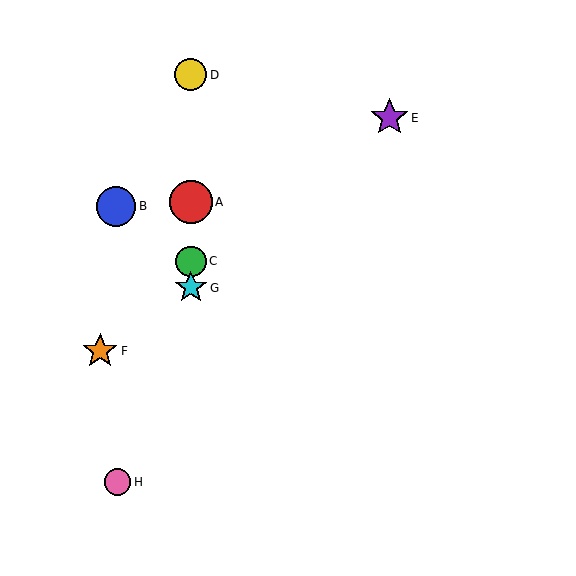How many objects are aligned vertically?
4 objects (A, C, D, G) are aligned vertically.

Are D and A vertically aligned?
Yes, both are at x≈191.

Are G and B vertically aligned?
No, G is at x≈191 and B is at x≈116.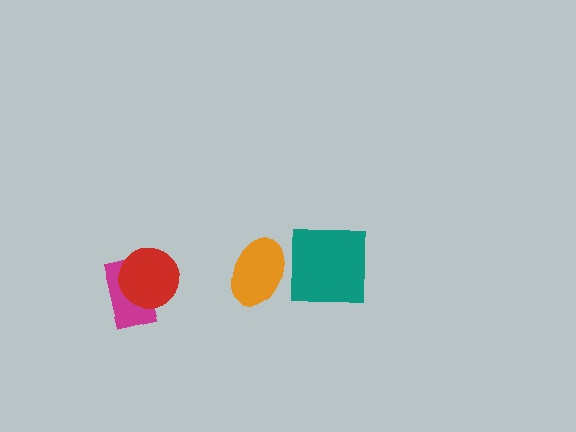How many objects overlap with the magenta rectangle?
1 object overlaps with the magenta rectangle.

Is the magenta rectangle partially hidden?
Yes, it is partially covered by another shape.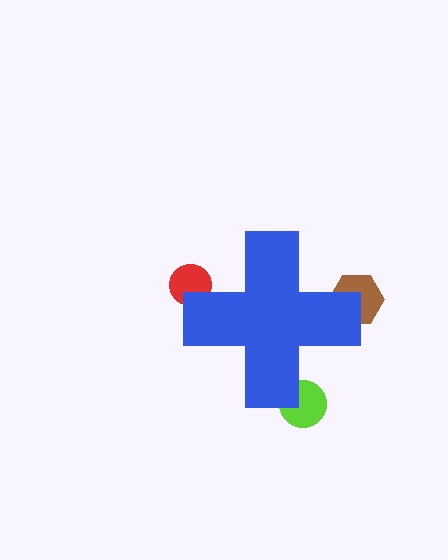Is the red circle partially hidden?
Yes, the red circle is partially hidden behind the blue cross.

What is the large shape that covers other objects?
A blue cross.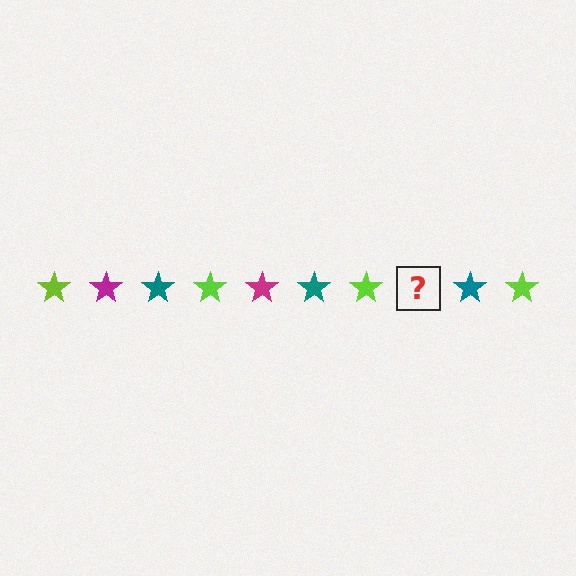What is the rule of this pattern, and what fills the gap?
The rule is that the pattern cycles through lime, magenta, teal stars. The gap should be filled with a magenta star.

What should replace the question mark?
The question mark should be replaced with a magenta star.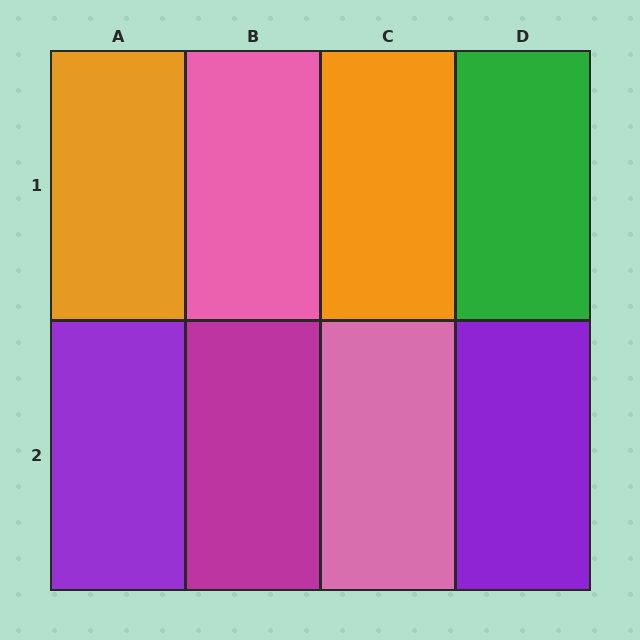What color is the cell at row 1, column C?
Orange.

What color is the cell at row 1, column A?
Orange.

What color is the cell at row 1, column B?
Pink.